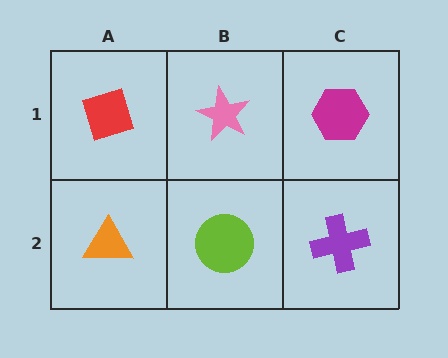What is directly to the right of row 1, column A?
A pink star.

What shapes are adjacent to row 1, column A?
An orange triangle (row 2, column A), a pink star (row 1, column B).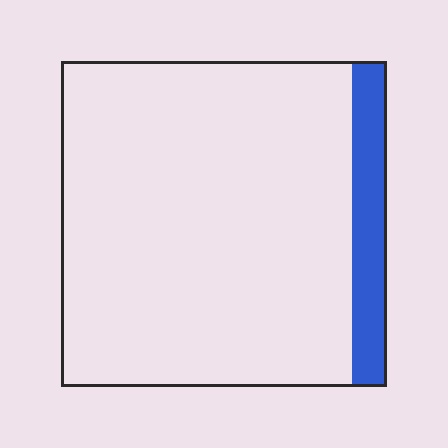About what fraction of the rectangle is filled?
About one tenth (1/10).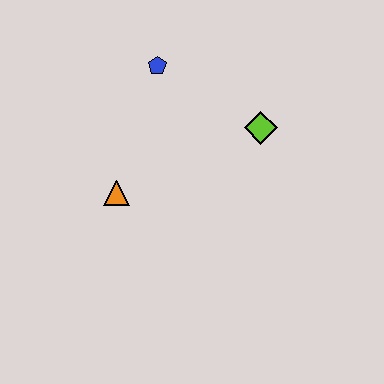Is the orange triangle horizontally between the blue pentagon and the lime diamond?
No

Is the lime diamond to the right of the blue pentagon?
Yes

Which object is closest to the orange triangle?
The blue pentagon is closest to the orange triangle.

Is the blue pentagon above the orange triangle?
Yes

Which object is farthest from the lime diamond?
The orange triangle is farthest from the lime diamond.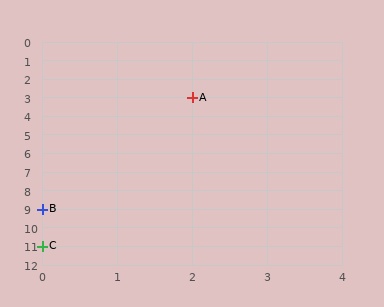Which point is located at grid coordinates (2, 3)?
Point A is at (2, 3).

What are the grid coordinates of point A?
Point A is at grid coordinates (2, 3).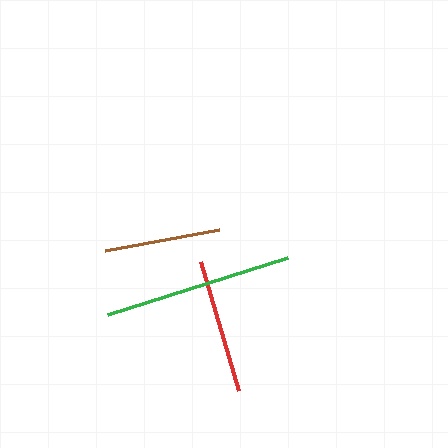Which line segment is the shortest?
The brown line is the shortest at approximately 116 pixels.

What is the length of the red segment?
The red segment is approximately 135 pixels long.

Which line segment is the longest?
The green line is the longest at approximately 188 pixels.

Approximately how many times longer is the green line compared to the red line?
The green line is approximately 1.4 times the length of the red line.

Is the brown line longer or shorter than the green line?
The green line is longer than the brown line.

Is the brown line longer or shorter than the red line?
The red line is longer than the brown line.